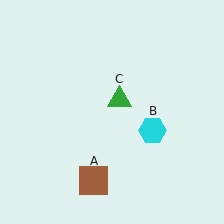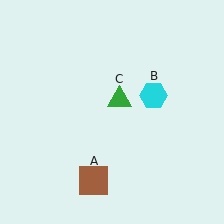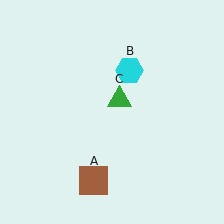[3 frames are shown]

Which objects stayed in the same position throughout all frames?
Brown square (object A) and green triangle (object C) remained stationary.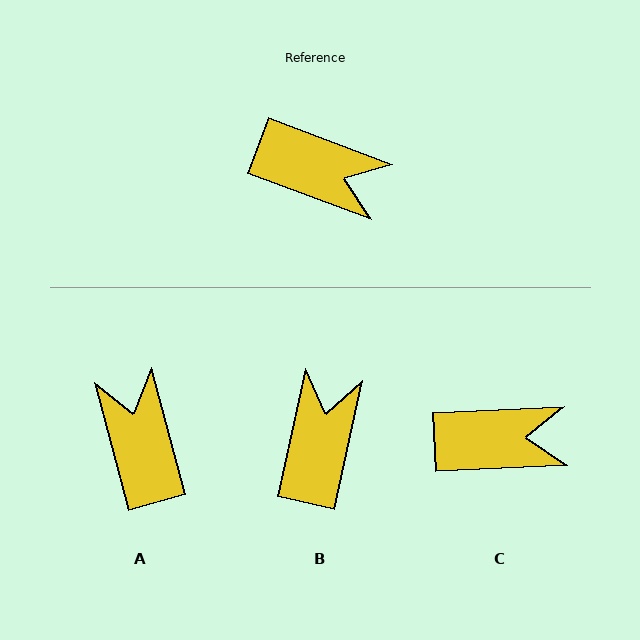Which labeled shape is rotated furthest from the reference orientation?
A, about 126 degrees away.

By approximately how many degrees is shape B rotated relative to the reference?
Approximately 98 degrees counter-clockwise.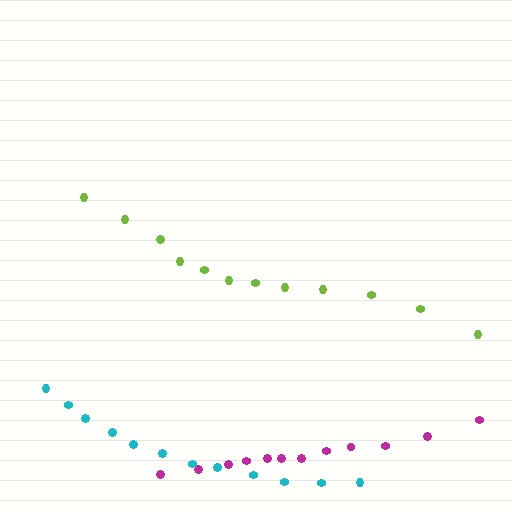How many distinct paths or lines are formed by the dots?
There are 3 distinct paths.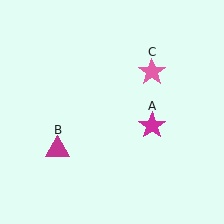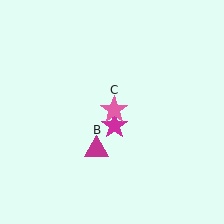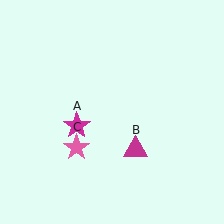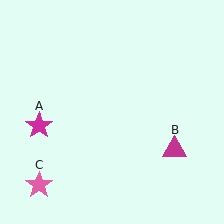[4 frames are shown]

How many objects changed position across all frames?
3 objects changed position: magenta star (object A), magenta triangle (object B), pink star (object C).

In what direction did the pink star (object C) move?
The pink star (object C) moved down and to the left.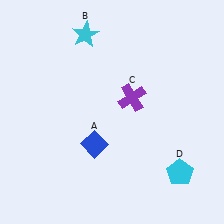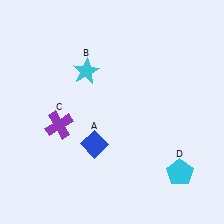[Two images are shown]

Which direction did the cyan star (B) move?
The cyan star (B) moved down.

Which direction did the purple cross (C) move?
The purple cross (C) moved left.